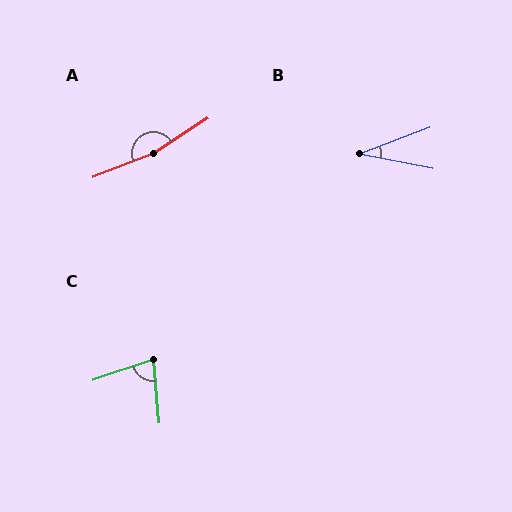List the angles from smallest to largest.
B (32°), C (76°), A (168°).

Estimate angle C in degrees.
Approximately 76 degrees.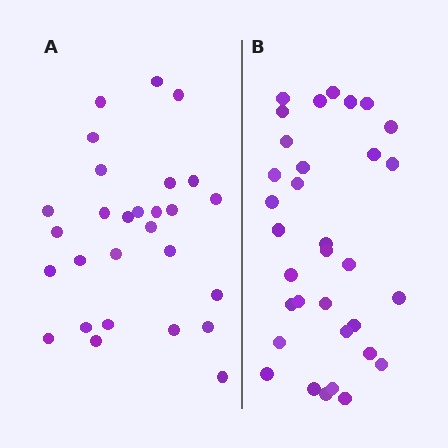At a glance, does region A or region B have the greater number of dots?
Region B (the right region) has more dots.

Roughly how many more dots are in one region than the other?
Region B has about 5 more dots than region A.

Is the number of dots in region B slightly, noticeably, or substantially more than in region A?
Region B has only slightly more — the two regions are fairly close. The ratio is roughly 1.2 to 1.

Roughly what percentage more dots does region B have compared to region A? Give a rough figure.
About 20% more.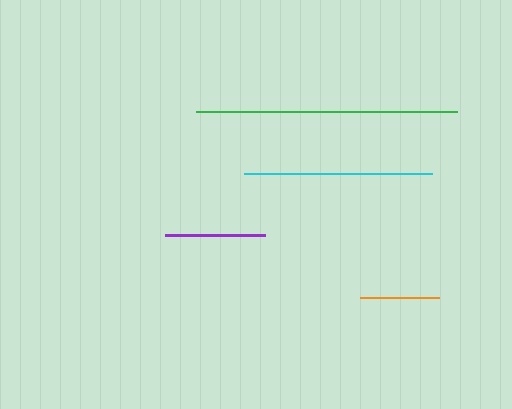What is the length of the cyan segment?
The cyan segment is approximately 189 pixels long.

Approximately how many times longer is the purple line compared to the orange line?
The purple line is approximately 1.3 times the length of the orange line.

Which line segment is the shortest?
The orange line is the shortest at approximately 79 pixels.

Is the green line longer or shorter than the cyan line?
The green line is longer than the cyan line.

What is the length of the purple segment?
The purple segment is approximately 100 pixels long.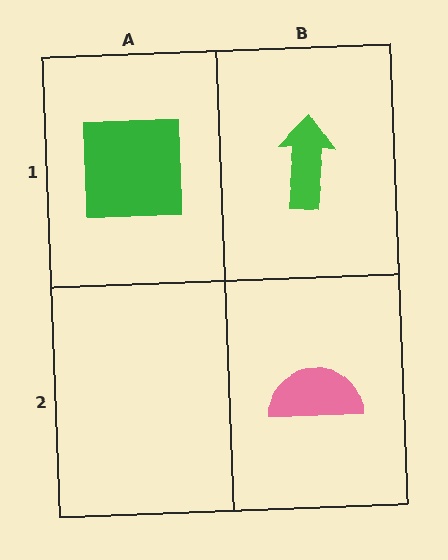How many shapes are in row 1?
2 shapes.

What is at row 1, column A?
A green square.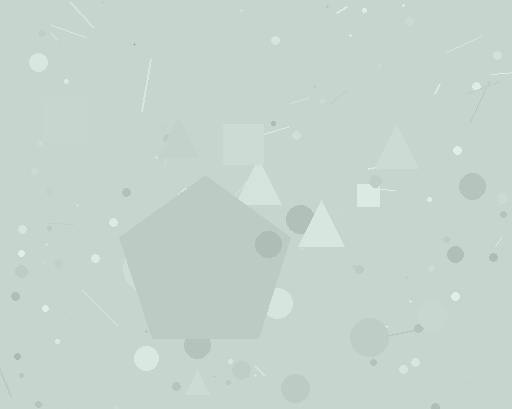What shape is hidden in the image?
A pentagon is hidden in the image.